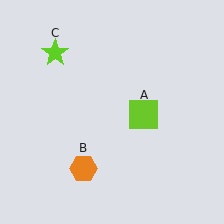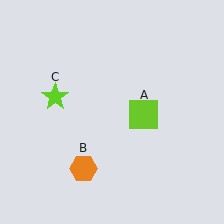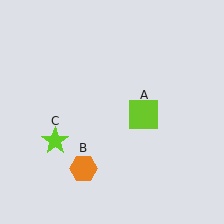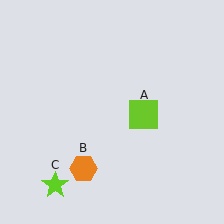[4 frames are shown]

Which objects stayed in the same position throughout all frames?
Lime square (object A) and orange hexagon (object B) remained stationary.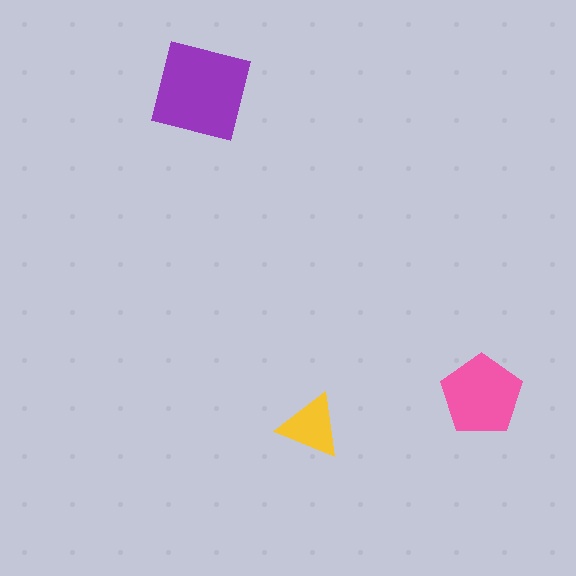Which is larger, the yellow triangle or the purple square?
The purple square.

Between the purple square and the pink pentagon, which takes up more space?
The purple square.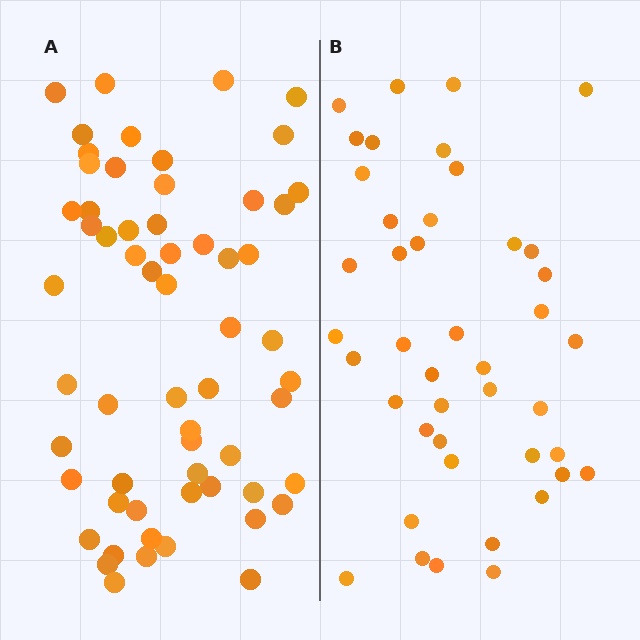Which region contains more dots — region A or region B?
Region A (the left region) has more dots.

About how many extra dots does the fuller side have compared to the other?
Region A has approximately 15 more dots than region B.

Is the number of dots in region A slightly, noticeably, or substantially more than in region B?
Region A has noticeably more, but not dramatically so. The ratio is roughly 1.4 to 1.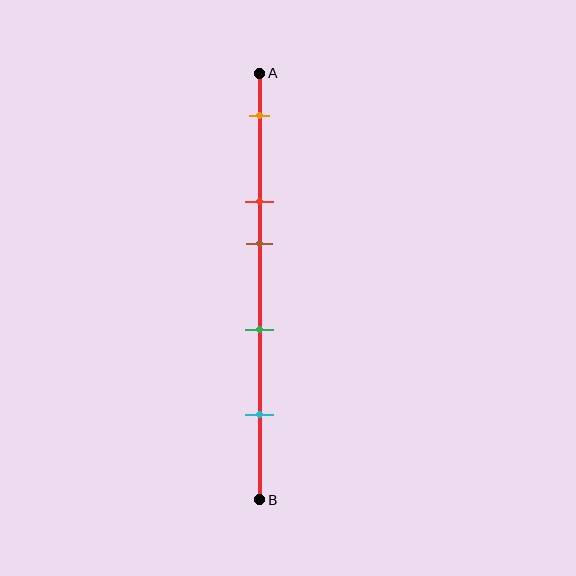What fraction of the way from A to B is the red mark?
The red mark is approximately 30% (0.3) of the way from A to B.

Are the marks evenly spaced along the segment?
No, the marks are not evenly spaced.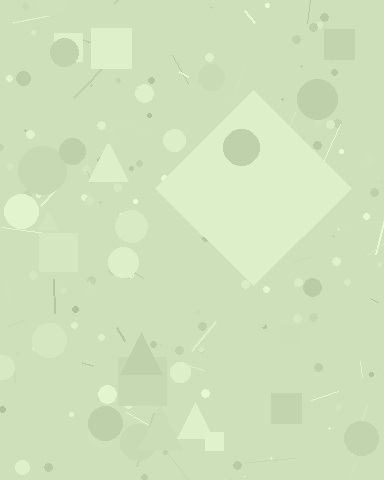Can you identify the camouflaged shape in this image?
The camouflaged shape is a diamond.